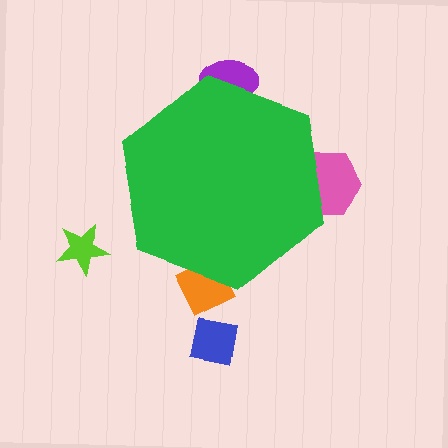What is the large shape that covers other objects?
A green hexagon.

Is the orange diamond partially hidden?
Yes, the orange diamond is partially hidden behind the green hexagon.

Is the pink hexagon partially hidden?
Yes, the pink hexagon is partially hidden behind the green hexagon.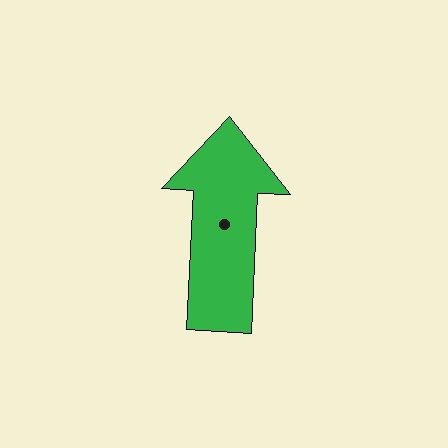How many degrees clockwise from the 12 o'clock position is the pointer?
Approximately 3 degrees.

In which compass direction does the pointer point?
North.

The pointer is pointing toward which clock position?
Roughly 12 o'clock.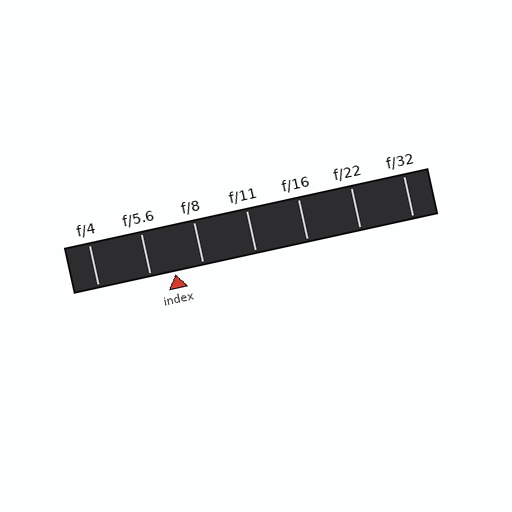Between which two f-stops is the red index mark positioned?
The index mark is between f/5.6 and f/8.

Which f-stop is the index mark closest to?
The index mark is closest to f/5.6.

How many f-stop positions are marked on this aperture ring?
There are 7 f-stop positions marked.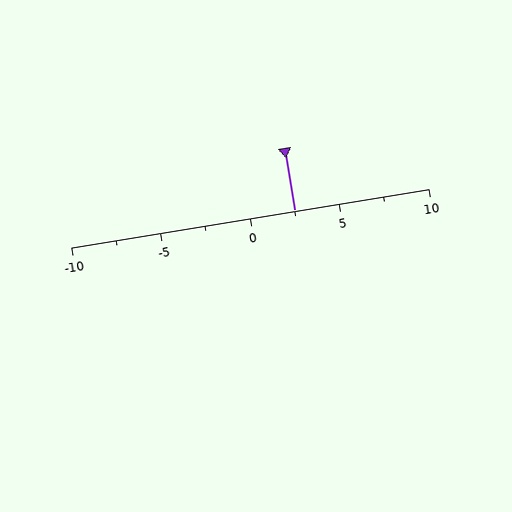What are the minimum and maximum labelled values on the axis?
The axis runs from -10 to 10.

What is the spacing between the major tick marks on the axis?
The major ticks are spaced 5 apart.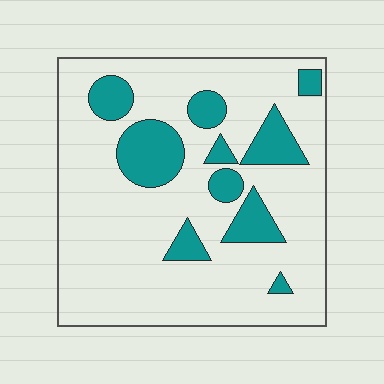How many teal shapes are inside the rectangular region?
10.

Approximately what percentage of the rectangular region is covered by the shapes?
Approximately 20%.